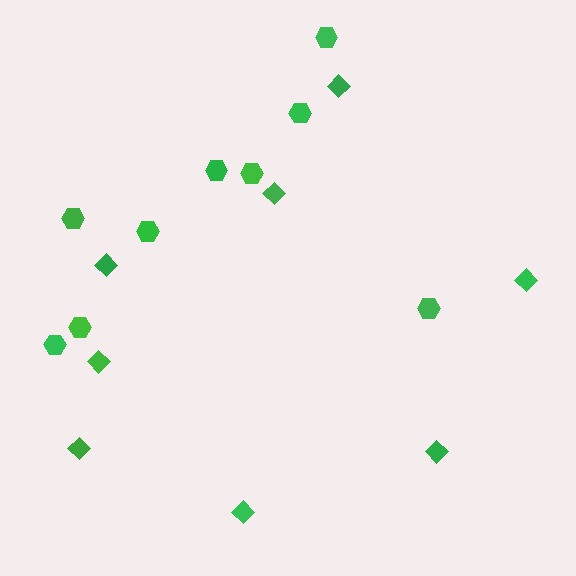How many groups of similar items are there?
There are 2 groups: one group of diamonds (8) and one group of hexagons (9).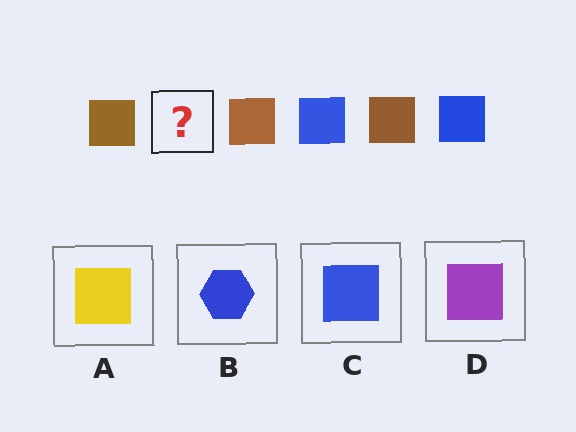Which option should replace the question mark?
Option C.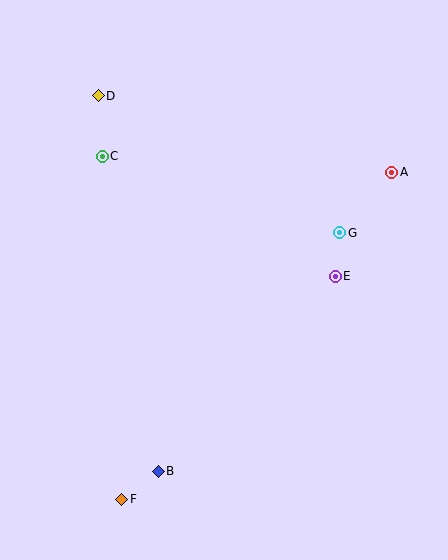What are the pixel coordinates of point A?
Point A is at (392, 172).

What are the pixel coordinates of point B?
Point B is at (158, 471).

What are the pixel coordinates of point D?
Point D is at (98, 96).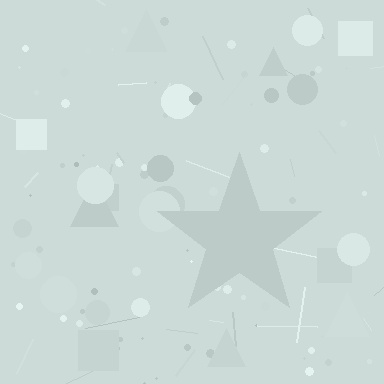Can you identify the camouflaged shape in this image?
The camouflaged shape is a star.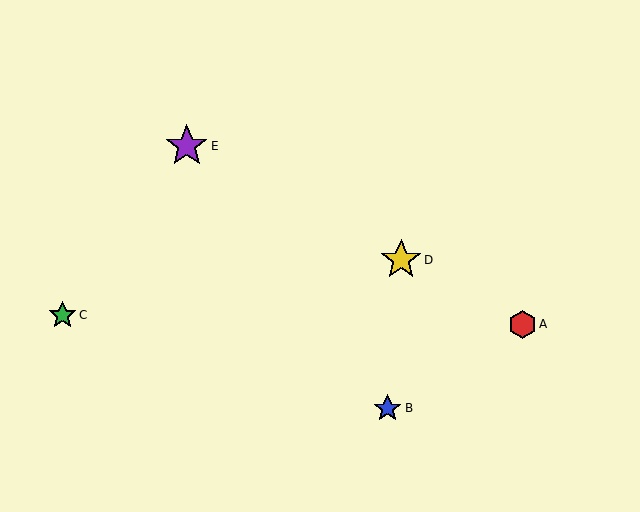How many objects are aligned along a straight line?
3 objects (A, D, E) are aligned along a straight line.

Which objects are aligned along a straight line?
Objects A, D, E are aligned along a straight line.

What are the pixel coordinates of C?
Object C is at (62, 315).